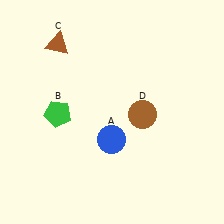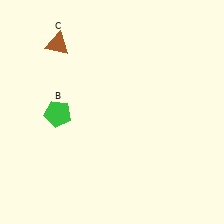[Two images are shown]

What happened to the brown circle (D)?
The brown circle (D) was removed in Image 2. It was in the bottom-right area of Image 1.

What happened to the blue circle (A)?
The blue circle (A) was removed in Image 2. It was in the bottom-left area of Image 1.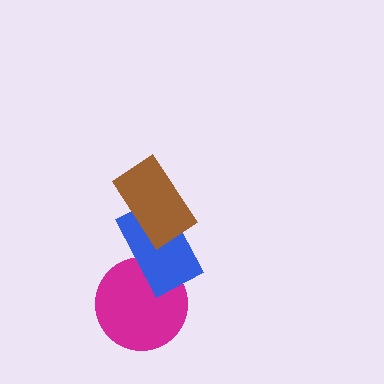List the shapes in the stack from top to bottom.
From top to bottom: the brown rectangle, the blue rectangle, the magenta circle.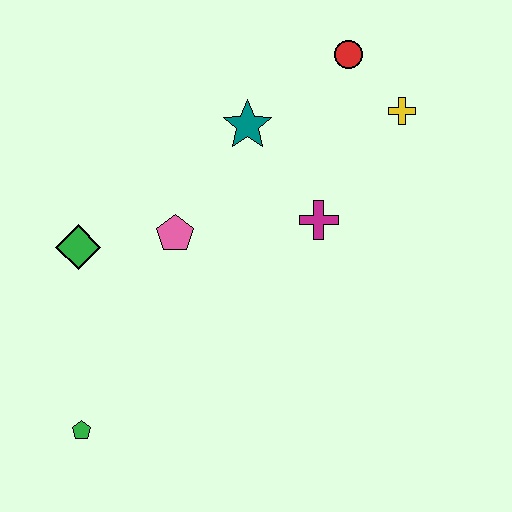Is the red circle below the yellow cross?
No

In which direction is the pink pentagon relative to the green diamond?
The pink pentagon is to the right of the green diamond.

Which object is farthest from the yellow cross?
The green pentagon is farthest from the yellow cross.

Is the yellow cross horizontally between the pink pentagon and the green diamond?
No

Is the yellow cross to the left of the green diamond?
No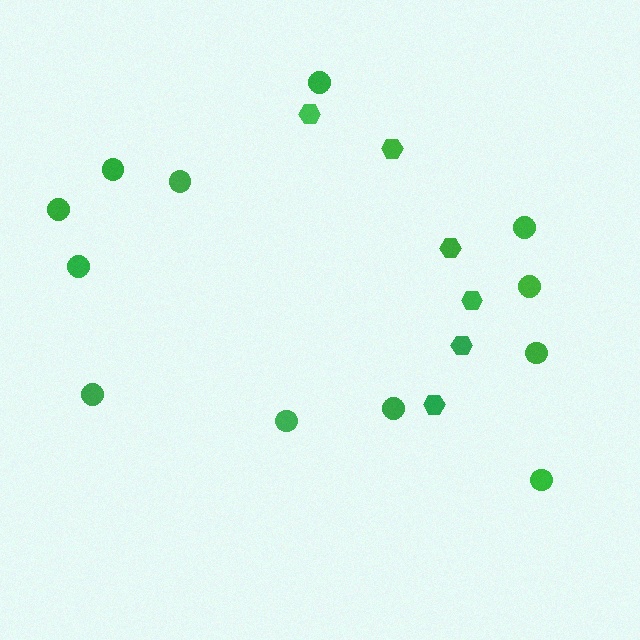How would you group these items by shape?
There are 2 groups: one group of circles (12) and one group of hexagons (6).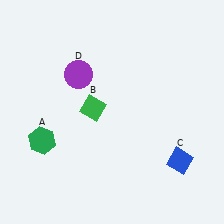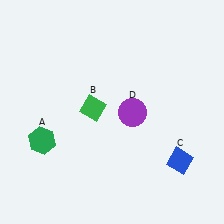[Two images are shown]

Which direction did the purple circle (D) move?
The purple circle (D) moved right.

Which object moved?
The purple circle (D) moved right.